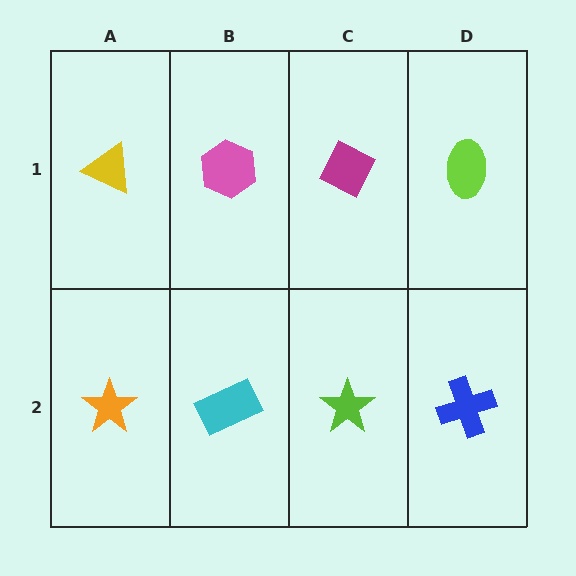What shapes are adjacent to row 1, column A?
An orange star (row 2, column A), a pink hexagon (row 1, column B).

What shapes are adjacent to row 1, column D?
A blue cross (row 2, column D), a magenta diamond (row 1, column C).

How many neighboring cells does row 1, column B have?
3.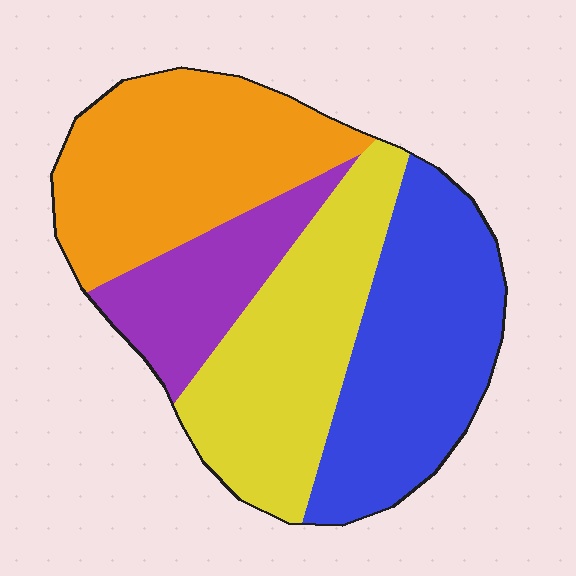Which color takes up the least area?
Purple, at roughly 15%.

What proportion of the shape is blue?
Blue covers around 30% of the shape.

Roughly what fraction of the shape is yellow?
Yellow takes up about one quarter (1/4) of the shape.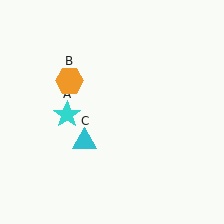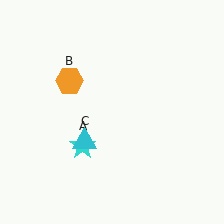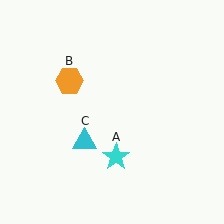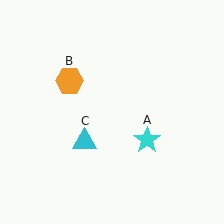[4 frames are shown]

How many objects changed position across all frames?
1 object changed position: cyan star (object A).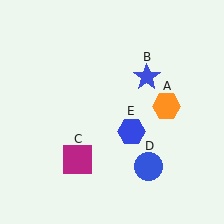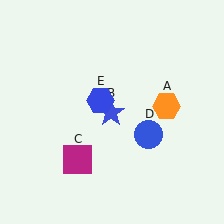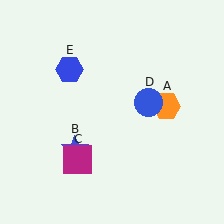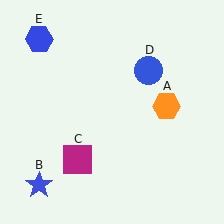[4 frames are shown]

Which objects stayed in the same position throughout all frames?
Orange hexagon (object A) and magenta square (object C) remained stationary.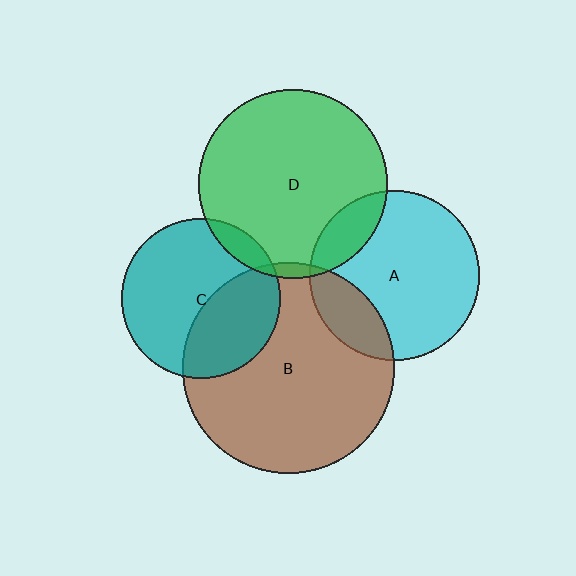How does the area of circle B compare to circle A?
Approximately 1.5 times.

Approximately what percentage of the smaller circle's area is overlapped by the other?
Approximately 10%.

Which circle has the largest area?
Circle B (brown).